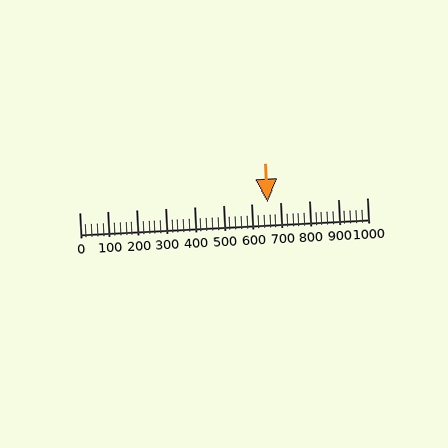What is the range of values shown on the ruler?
The ruler shows values from 0 to 1000.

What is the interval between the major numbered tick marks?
The major tick marks are spaced 100 units apart.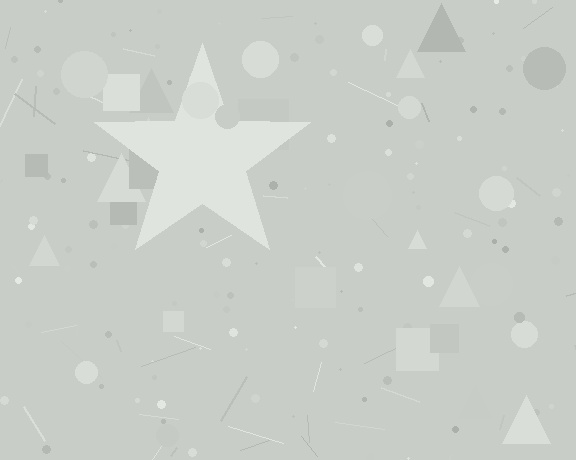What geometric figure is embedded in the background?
A star is embedded in the background.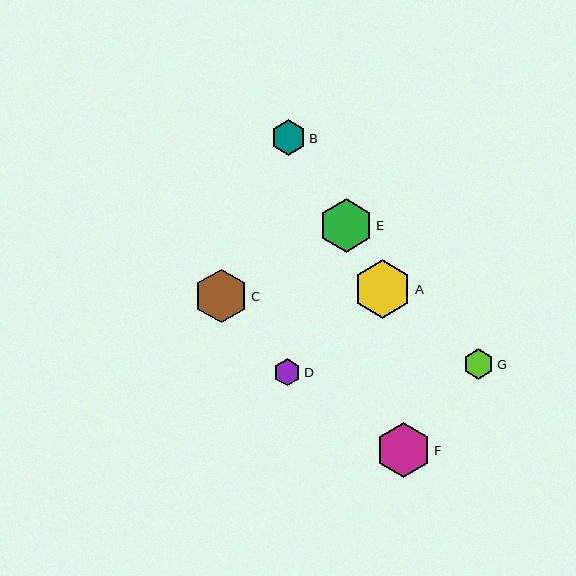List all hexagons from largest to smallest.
From largest to smallest: A, F, E, C, B, G, D.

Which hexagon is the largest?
Hexagon A is the largest with a size of approximately 59 pixels.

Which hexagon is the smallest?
Hexagon D is the smallest with a size of approximately 27 pixels.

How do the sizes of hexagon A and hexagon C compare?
Hexagon A and hexagon C are approximately the same size.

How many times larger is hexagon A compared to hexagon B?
Hexagon A is approximately 1.7 times the size of hexagon B.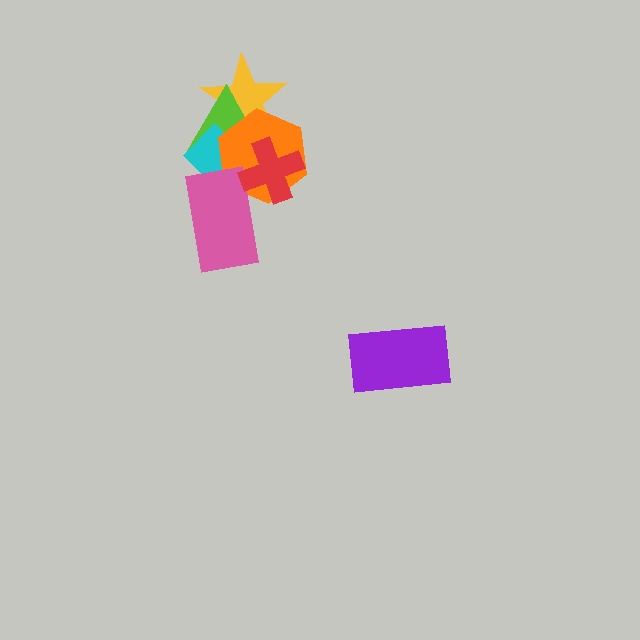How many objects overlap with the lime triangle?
4 objects overlap with the lime triangle.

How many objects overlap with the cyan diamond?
4 objects overlap with the cyan diamond.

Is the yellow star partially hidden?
Yes, it is partially covered by another shape.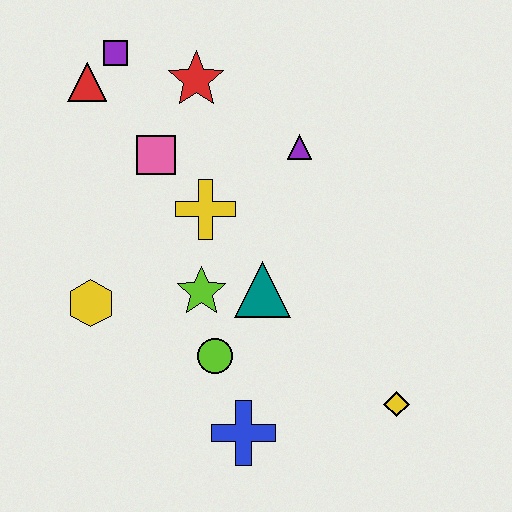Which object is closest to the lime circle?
The lime star is closest to the lime circle.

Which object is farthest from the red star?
The yellow diamond is farthest from the red star.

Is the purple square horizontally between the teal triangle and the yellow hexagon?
Yes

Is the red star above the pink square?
Yes